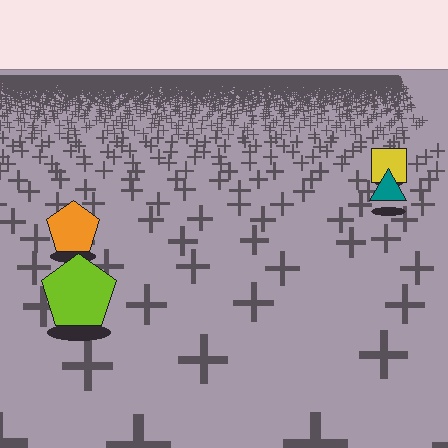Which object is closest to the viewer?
The lime pentagon is closest. The texture marks near it are larger and more spread out.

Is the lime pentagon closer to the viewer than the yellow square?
Yes. The lime pentagon is closer — you can tell from the texture gradient: the ground texture is coarser near it.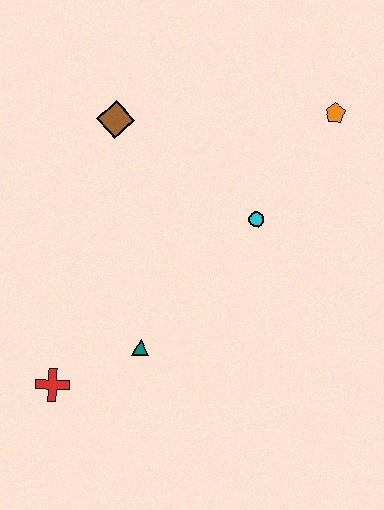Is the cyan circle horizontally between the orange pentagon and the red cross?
Yes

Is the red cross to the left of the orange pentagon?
Yes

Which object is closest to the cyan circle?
The orange pentagon is closest to the cyan circle.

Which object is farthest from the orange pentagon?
The red cross is farthest from the orange pentagon.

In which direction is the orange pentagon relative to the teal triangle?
The orange pentagon is above the teal triangle.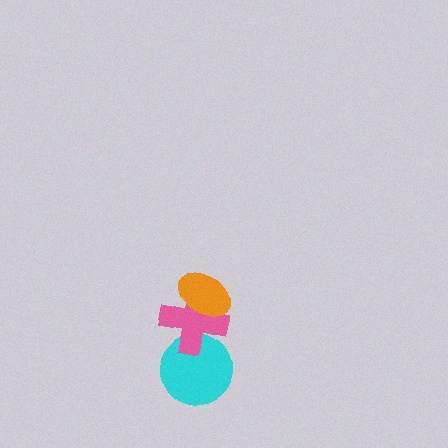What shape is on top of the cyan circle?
The pink cross is on top of the cyan circle.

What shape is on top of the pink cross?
The orange ellipse is on top of the pink cross.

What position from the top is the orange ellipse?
The orange ellipse is 1st from the top.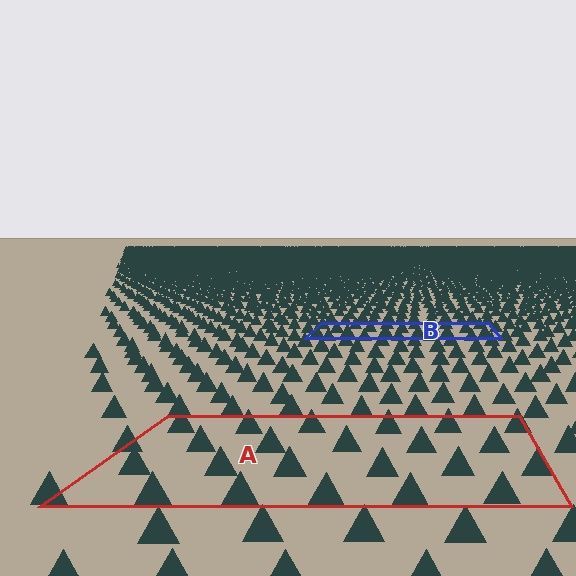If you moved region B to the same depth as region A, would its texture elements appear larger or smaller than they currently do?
They would appear larger. At a closer depth, the same texture elements are projected at a bigger on-screen size.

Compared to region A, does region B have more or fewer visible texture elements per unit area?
Region B has more texture elements per unit area — they are packed more densely because it is farther away.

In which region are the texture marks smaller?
The texture marks are smaller in region B, because it is farther away.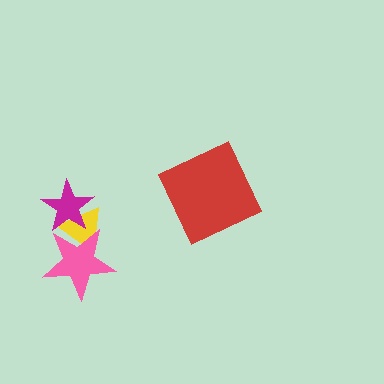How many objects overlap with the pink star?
2 objects overlap with the pink star.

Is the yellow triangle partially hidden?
Yes, it is partially covered by another shape.